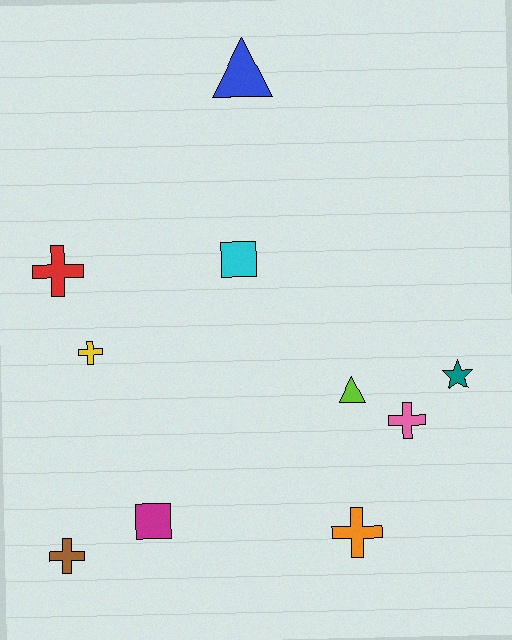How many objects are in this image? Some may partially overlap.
There are 10 objects.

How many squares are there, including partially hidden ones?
There are 2 squares.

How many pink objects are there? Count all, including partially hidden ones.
There is 1 pink object.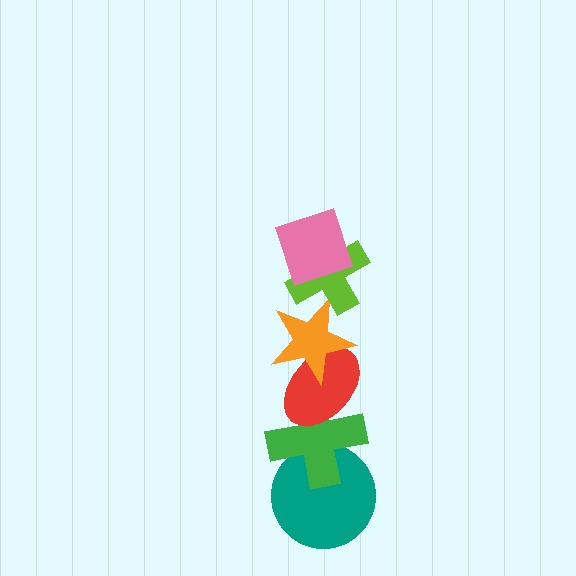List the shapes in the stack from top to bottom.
From top to bottom: the pink diamond, the lime cross, the orange star, the red ellipse, the green cross, the teal circle.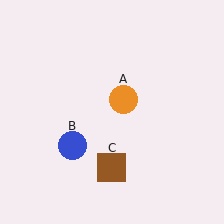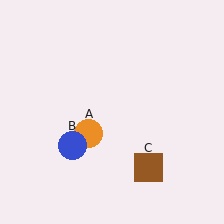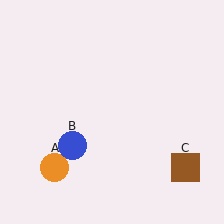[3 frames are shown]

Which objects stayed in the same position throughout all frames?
Blue circle (object B) remained stationary.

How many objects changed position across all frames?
2 objects changed position: orange circle (object A), brown square (object C).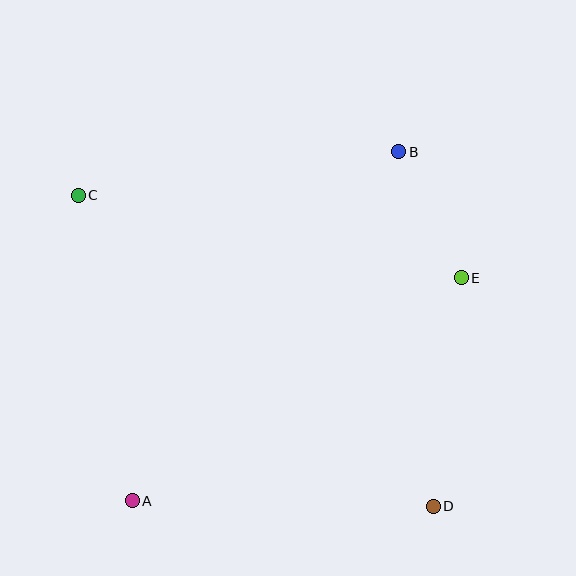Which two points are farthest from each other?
Points C and D are farthest from each other.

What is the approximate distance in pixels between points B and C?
The distance between B and C is approximately 323 pixels.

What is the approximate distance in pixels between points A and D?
The distance between A and D is approximately 301 pixels.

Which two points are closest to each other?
Points B and E are closest to each other.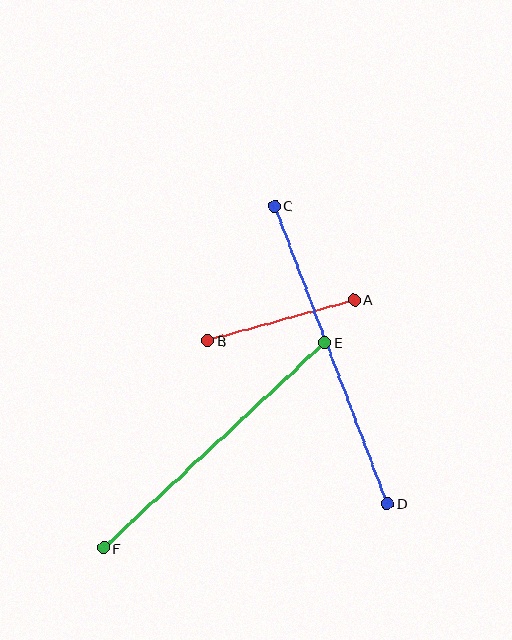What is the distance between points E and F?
The distance is approximately 302 pixels.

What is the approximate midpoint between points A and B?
The midpoint is at approximately (281, 320) pixels.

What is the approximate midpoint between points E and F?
The midpoint is at approximately (214, 445) pixels.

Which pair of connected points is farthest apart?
Points C and D are farthest apart.